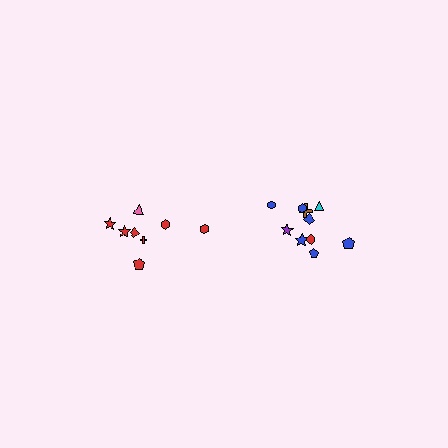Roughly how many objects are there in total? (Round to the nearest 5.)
Roughly 20 objects in total.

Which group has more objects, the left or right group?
The right group.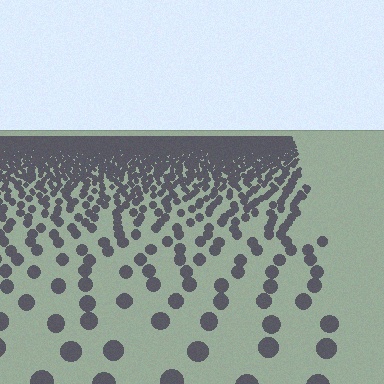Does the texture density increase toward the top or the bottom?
Density increases toward the top.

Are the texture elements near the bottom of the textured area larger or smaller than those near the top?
Larger. Near the bottom, elements are closer to the viewer and appear at a bigger on-screen size.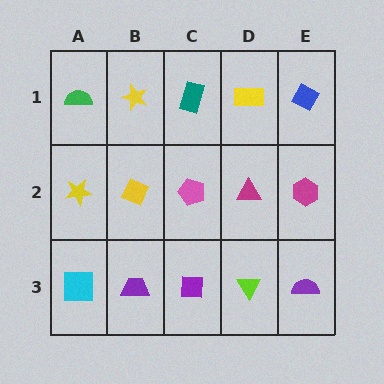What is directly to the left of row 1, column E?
A yellow rectangle.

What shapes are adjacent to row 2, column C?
A teal rectangle (row 1, column C), a purple square (row 3, column C), a yellow diamond (row 2, column B), a magenta triangle (row 2, column D).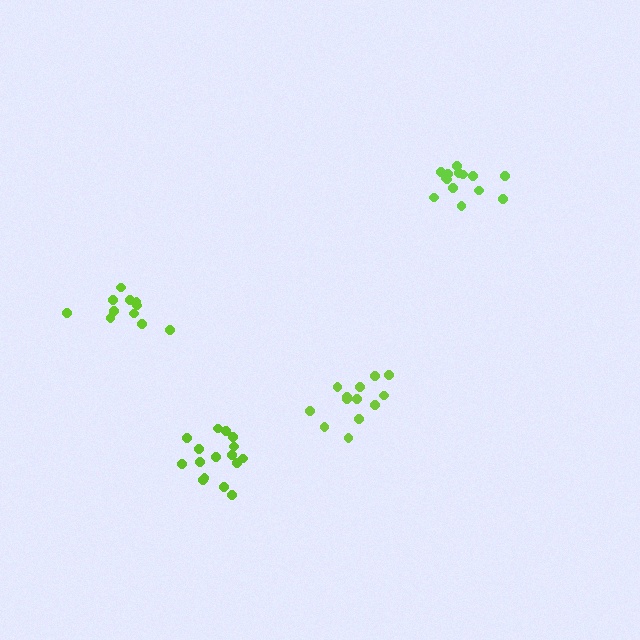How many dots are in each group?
Group 1: 14 dots, Group 2: 13 dots, Group 3: 16 dots, Group 4: 11 dots (54 total).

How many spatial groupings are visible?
There are 4 spatial groupings.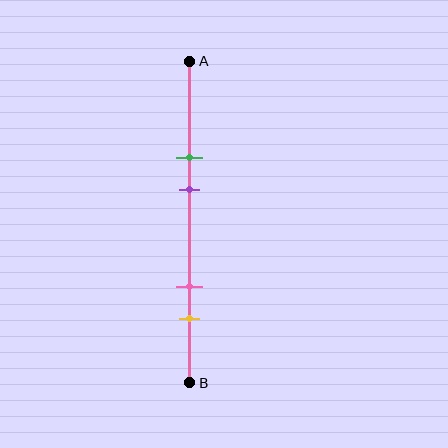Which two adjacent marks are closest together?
The green and purple marks are the closest adjacent pair.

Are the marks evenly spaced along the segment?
No, the marks are not evenly spaced.